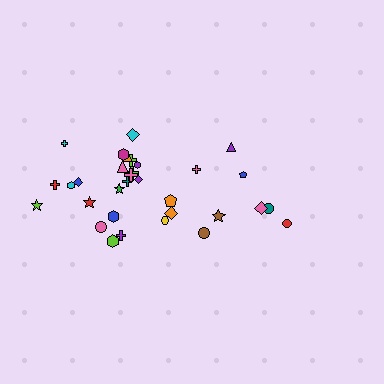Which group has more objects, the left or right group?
The left group.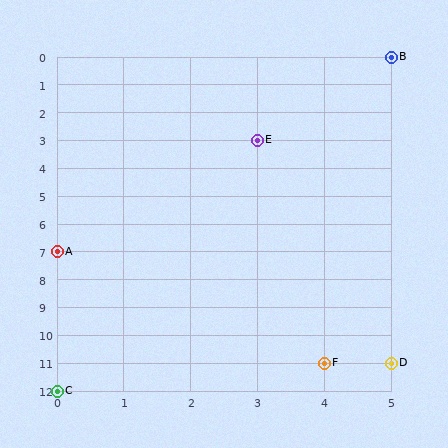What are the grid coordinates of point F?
Point F is at grid coordinates (4, 11).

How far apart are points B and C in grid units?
Points B and C are 5 columns and 12 rows apart (about 13.0 grid units diagonally).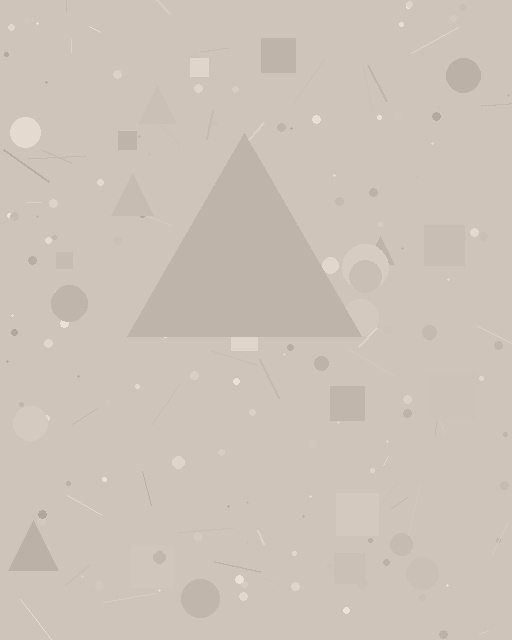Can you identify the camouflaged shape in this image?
The camouflaged shape is a triangle.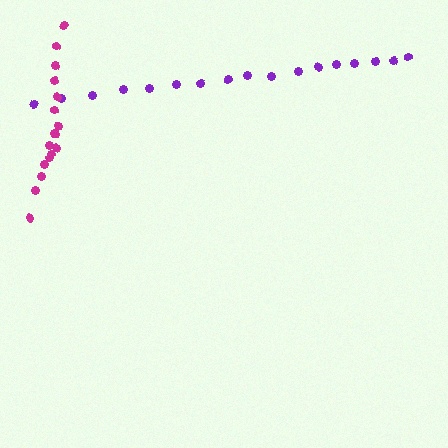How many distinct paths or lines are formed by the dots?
There are 2 distinct paths.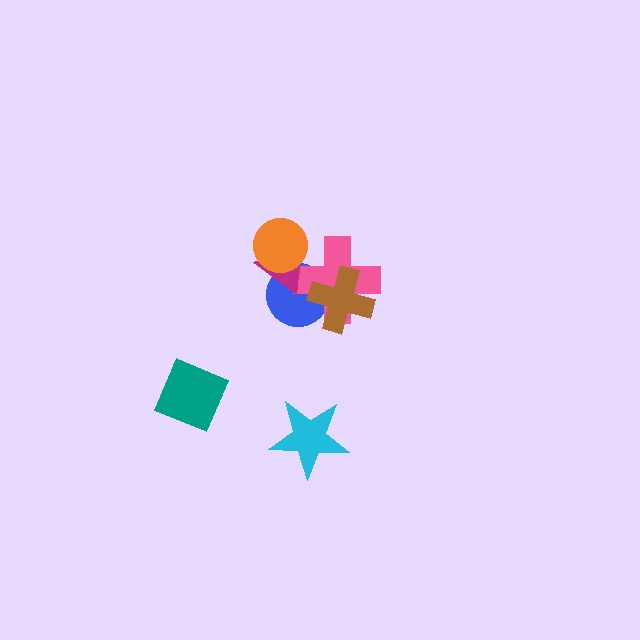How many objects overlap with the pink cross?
3 objects overlap with the pink cross.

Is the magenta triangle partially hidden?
Yes, it is partially covered by another shape.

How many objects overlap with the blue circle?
4 objects overlap with the blue circle.